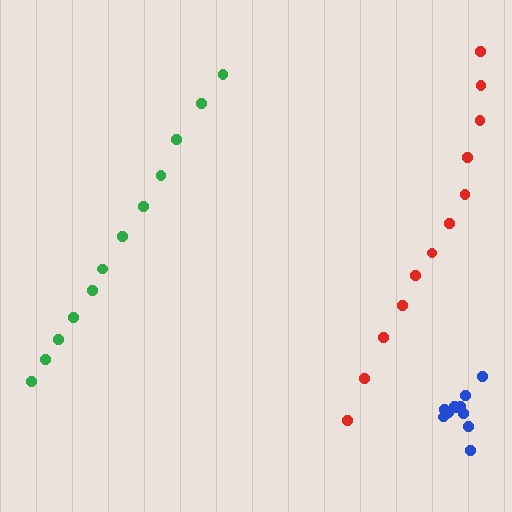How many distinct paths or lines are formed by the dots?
There are 3 distinct paths.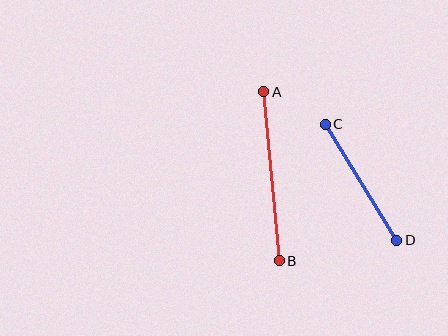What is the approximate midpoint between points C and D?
The midpoint is at approximately (361, 182) pixels.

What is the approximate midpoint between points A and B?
The midpoint is at approximately (272, 176) pixels.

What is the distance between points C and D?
The distance is approximately 136 pixels.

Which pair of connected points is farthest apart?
Points A and B are farthest apart.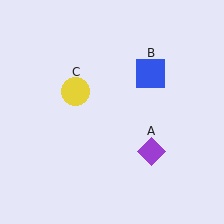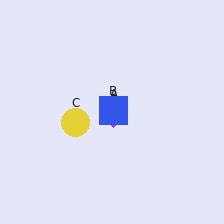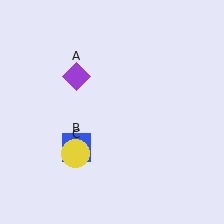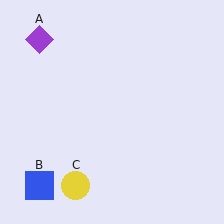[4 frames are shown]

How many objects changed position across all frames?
3 objects changed position: purple diamond (object A), blue square (object B), yellow circle (object C).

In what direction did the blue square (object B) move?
The blue square (object B) moved down and to the left.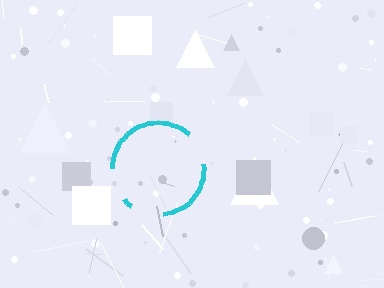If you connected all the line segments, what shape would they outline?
They would outline a circle.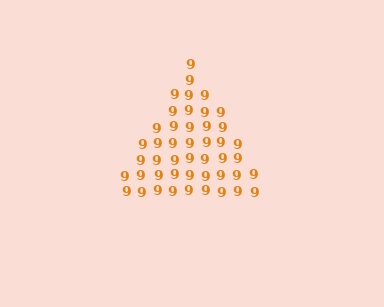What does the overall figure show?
The overall figure shows a triangle.